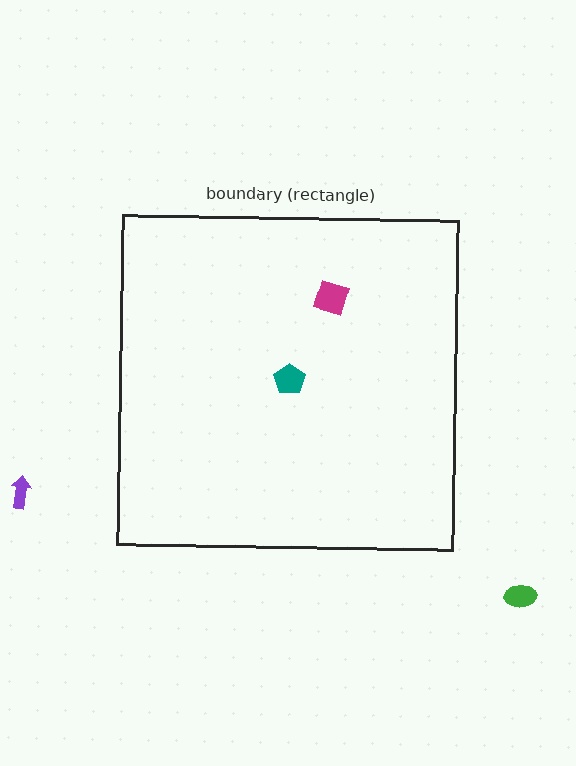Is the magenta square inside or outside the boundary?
Inside.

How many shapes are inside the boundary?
2 inside, 2 outside.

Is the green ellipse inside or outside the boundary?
Outside.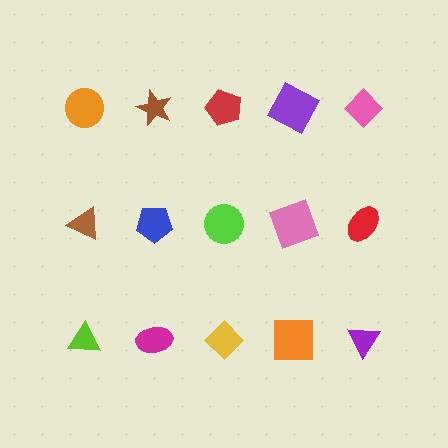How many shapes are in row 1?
5 shapes.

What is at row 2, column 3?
A lime circle.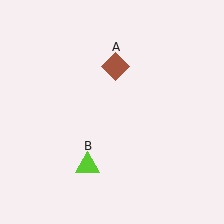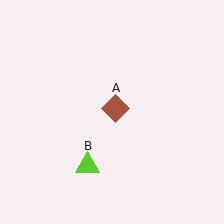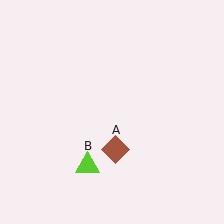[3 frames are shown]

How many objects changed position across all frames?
1 object changed position: brown diamond (object A).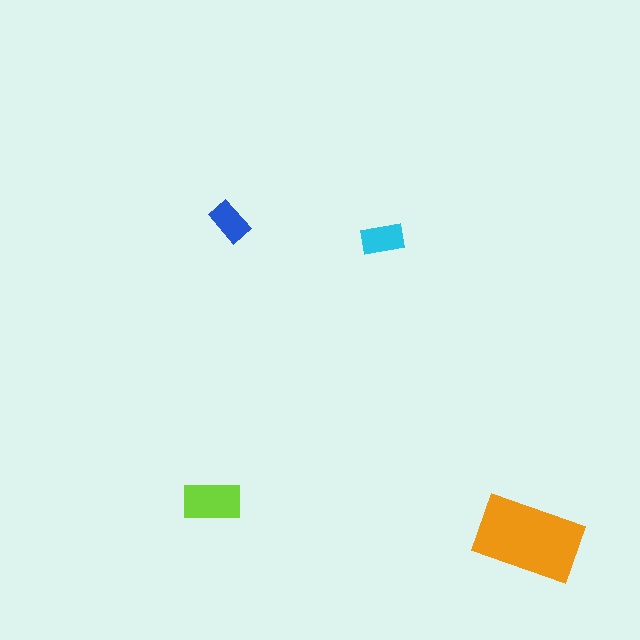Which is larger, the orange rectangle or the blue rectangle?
The orange one.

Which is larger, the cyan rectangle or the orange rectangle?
The orange one.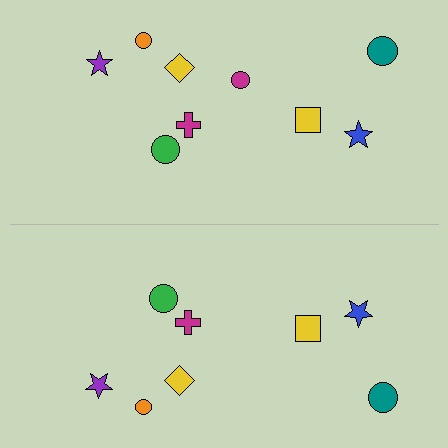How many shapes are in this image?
There are 17 shapes in this image.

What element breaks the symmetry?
A magenta circle is missing from the bottom side.